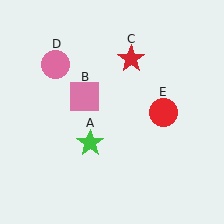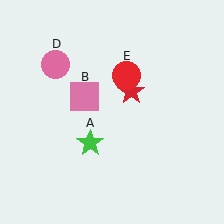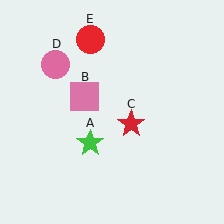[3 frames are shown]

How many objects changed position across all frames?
2 objects changed position: red star (object C), red circle (object E).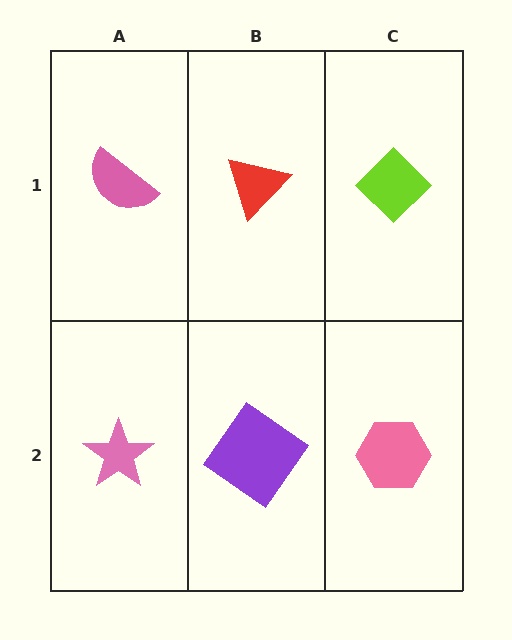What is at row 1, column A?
A pink semicircle.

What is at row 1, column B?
A red triangle.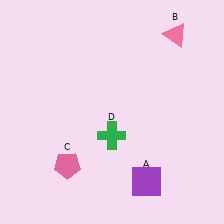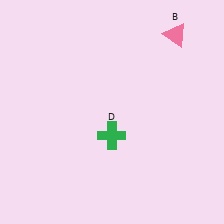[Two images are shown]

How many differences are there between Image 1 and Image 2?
There are 2 differences between the two images.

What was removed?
The pink pentagon (C), the purple square (A) were removed in Image 2.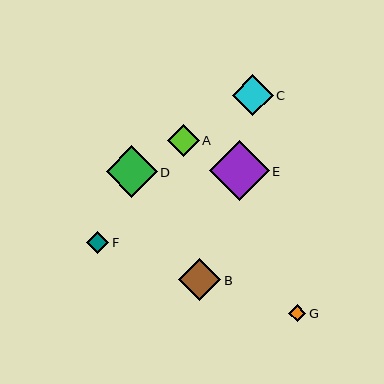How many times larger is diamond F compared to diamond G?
Diamond F is approximately 1.3 times the size of diamond G.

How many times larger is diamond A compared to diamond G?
Diamond A is approximately 1.8 times the size of diamond G.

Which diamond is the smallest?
Diamond G is the smallest with a size of approximately 17 pixels.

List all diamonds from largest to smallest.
From largest to smallest: E, D, B, C, A, F, G.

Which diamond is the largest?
Diamond E is the largest with a size of approximately 60 pixels.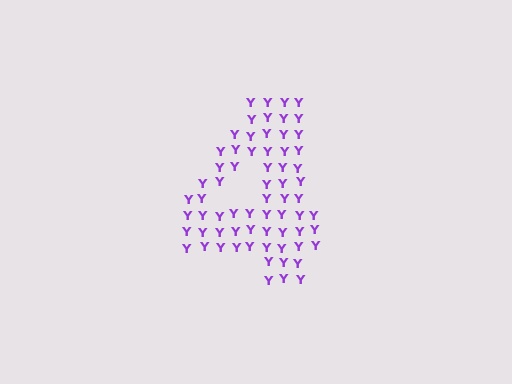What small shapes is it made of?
It is made of small letter Y's.